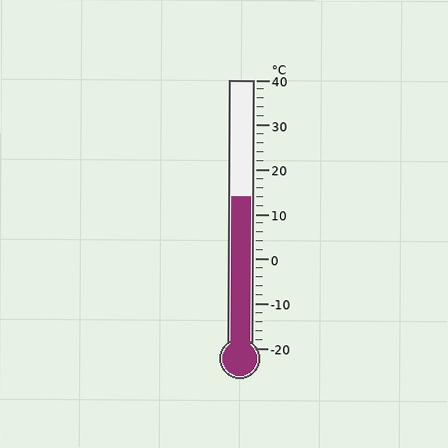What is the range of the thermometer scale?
The thermometer scale ranges from -20°C to 40°C.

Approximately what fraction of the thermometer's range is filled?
The thermometer is filled to approximately 55% of its range.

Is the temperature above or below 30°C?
The temperature is below 30°C.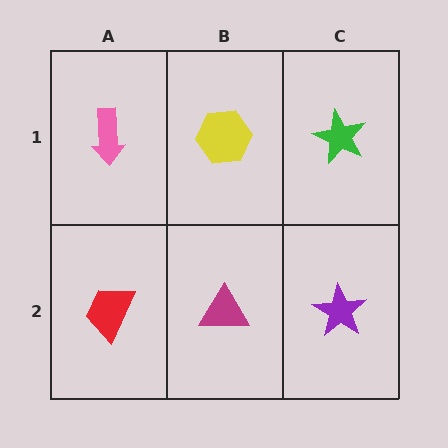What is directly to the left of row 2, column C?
A magenta triangle.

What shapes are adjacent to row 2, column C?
A green star (row 1, column C), a magenta triangle (row 2, column B).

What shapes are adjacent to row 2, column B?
A yellow hexagon (row 1, column B), a red trapezoid (row 2, column A), a purple star (row 2, column C).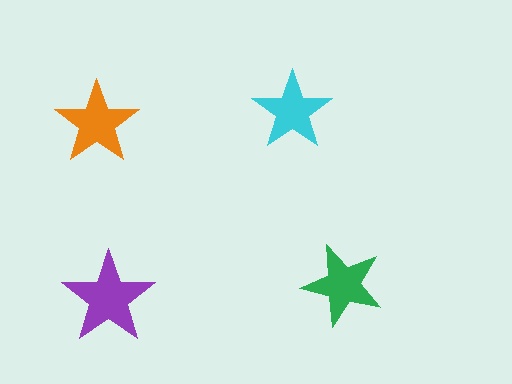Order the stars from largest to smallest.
the purple one, the orange one, the green one, the cyan one.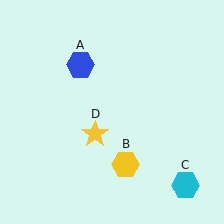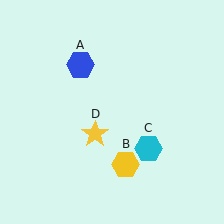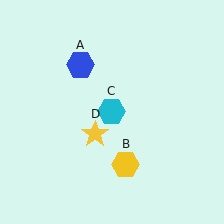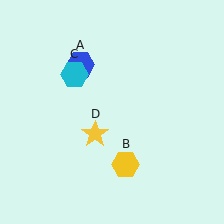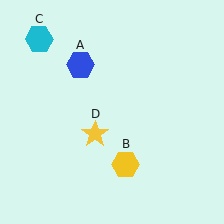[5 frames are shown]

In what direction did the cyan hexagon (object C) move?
The cyan hexagon (object C) moved up and to the left.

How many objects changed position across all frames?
1 object changed position: cyan hexagon (object C).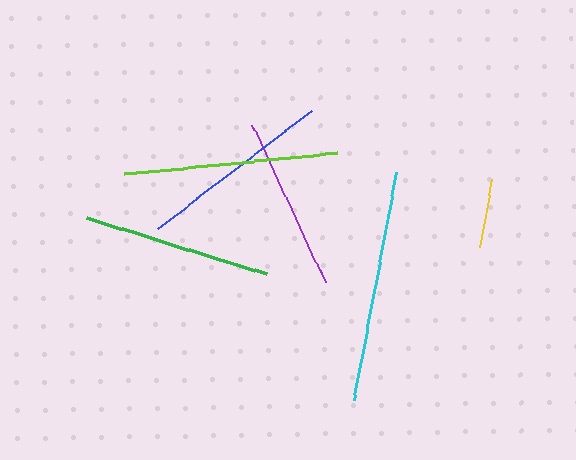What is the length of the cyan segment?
The cyan segment is approximately 232 pixels long.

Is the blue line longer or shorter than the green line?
The blue line is longer than the green line.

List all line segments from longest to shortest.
From longest to shortest: cyan, lime, blue, green, purple, yellow.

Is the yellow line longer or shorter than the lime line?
The lime line is longer than the yellow line.